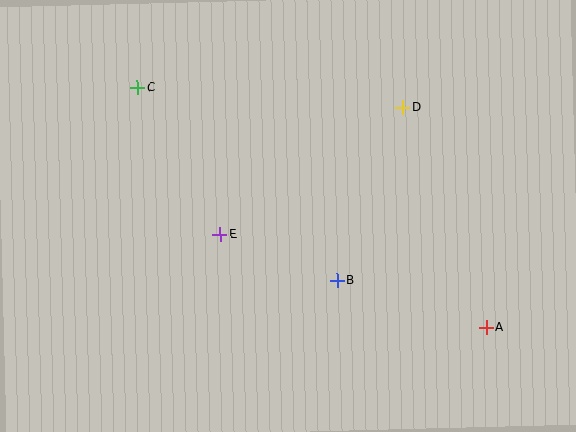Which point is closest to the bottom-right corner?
Point A is closest to the bottom-right corner.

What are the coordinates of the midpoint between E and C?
The midpoint between E and C is at (179, 161).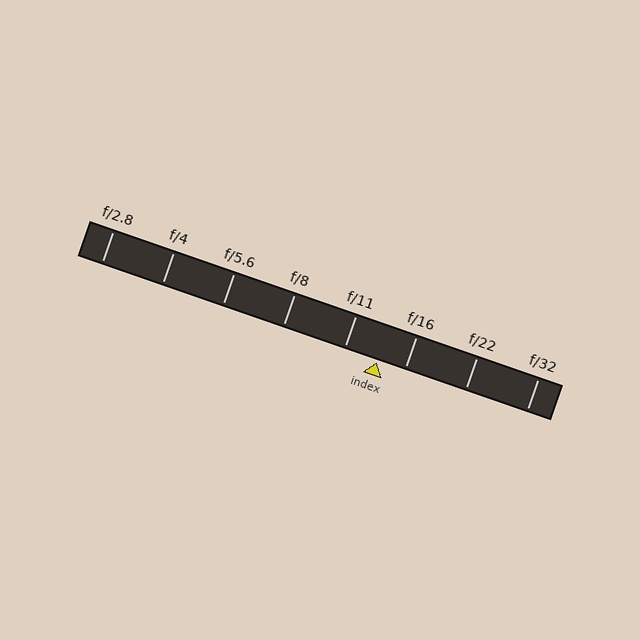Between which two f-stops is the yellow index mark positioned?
The index mark is between f/11 and f/16.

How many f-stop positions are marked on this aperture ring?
There are 8 f-stop positions marked.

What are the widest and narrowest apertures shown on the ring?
The widest aperture shown is f/2.8 and the narrowest is f/32.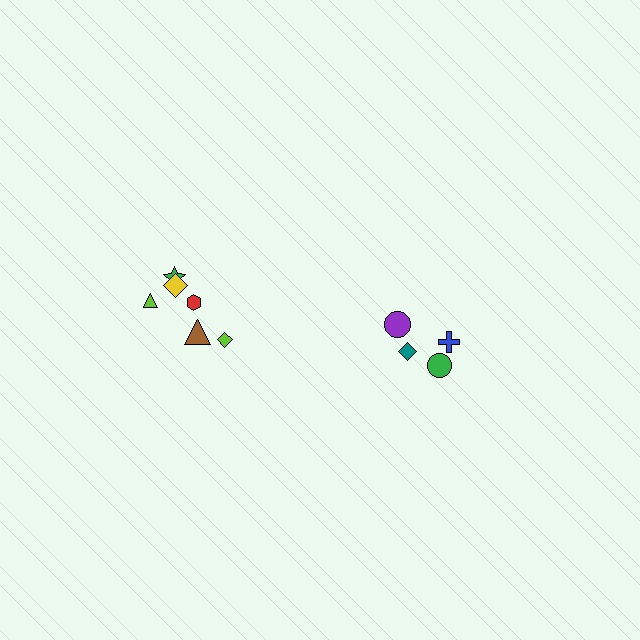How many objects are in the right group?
There are 4 objects.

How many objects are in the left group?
There are 6 objects.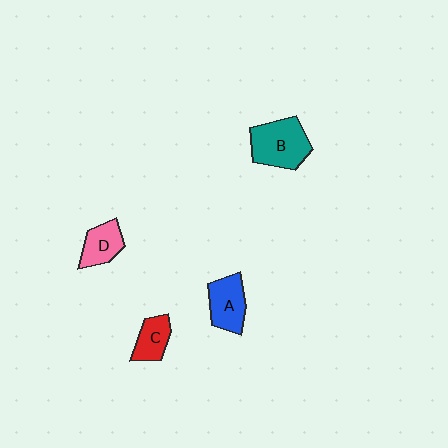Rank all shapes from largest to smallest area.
From largest to smallest: B (teal), A (blue), D (pink), C (red).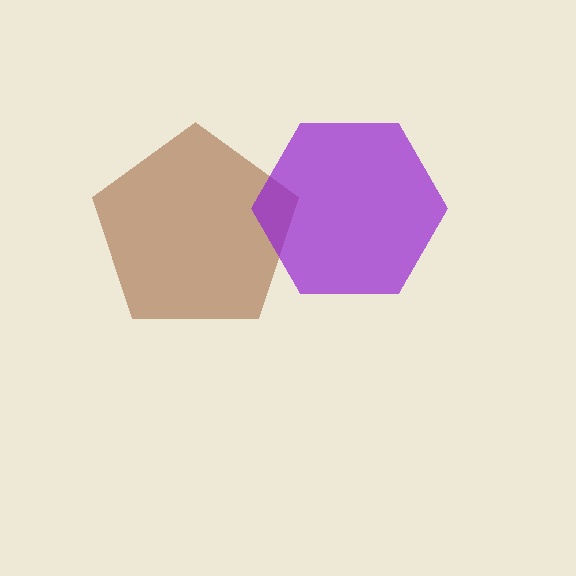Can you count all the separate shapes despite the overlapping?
Yes, there are 2 separate shapes.